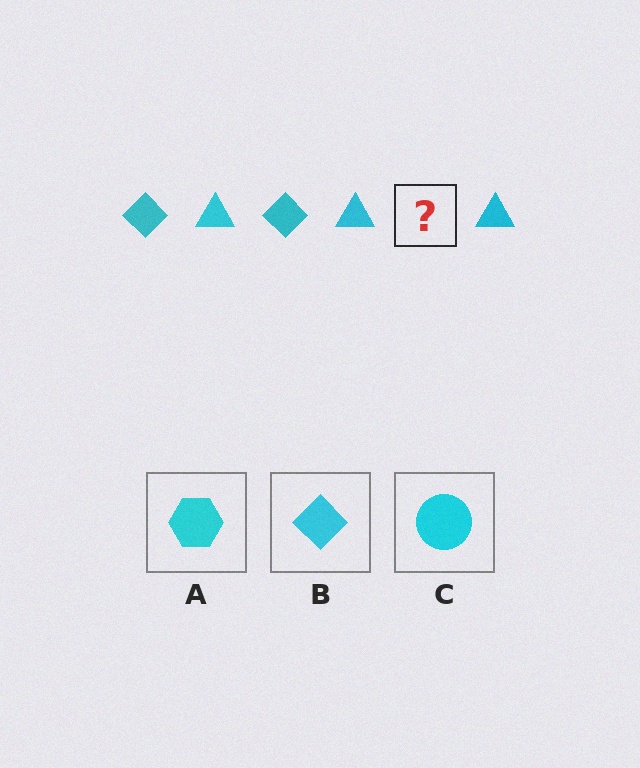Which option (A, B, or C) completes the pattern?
B.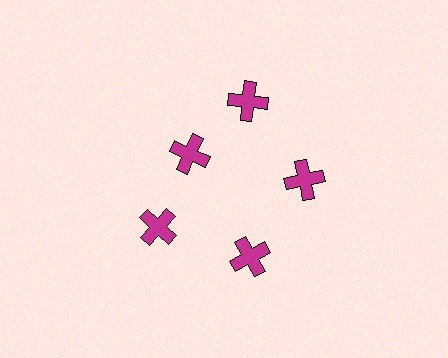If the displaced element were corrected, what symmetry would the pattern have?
It would have 5-fold rotational symmetry — the pattern would map onto itself every 72 degrees.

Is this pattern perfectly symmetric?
No. The 5 magenta crosses are arranged in a ring, but one element near the 10 o'clock position is pulled inward toward the center, breaking the 5-fold rotational symmetry.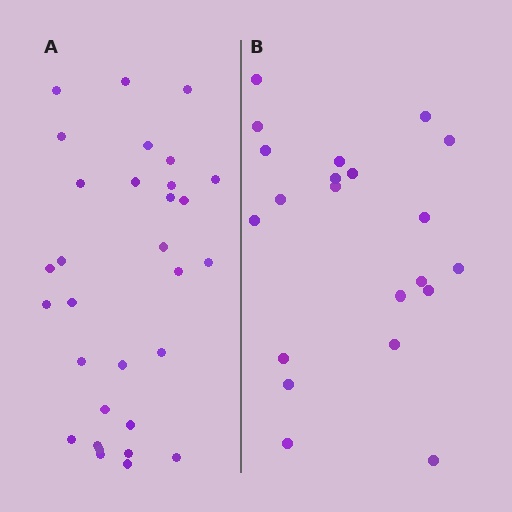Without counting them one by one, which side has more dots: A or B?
Region A (the left region) has more dots.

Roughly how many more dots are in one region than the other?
Region A has roughly 10 or so more dots than region B.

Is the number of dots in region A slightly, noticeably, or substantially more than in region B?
Region A has substantially more. The ratio is roughly 1.5 to 1.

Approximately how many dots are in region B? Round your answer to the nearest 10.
About 20 dots. (The exact count is 21, which rounds to 20.)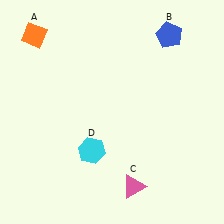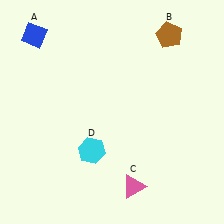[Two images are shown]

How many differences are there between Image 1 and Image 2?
There are 2 differences between the two images.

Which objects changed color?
A changed from orange to blue. B changed from blue to brown.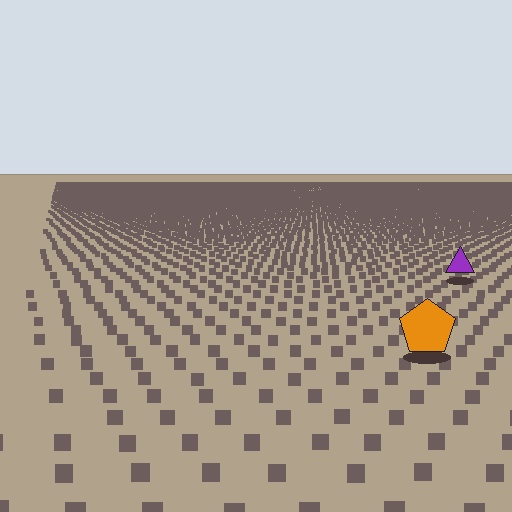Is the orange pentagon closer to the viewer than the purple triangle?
Yes. The orange pentagon is closer — you can tell from the texture gradient: the ground texture is coarser near it.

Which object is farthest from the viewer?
The purple triangle is farthest from the viewer. It appears smaller and the ground texture around it is denser.